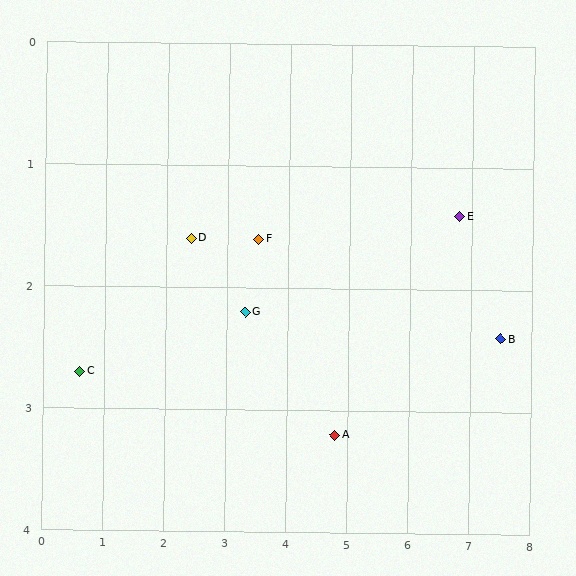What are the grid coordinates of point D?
Point D is at approximately (2.4, 1.6).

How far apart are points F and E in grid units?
Points F and E are about 3.3 grid units apart.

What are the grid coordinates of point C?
Point C is at approximately (0.6, 2.7).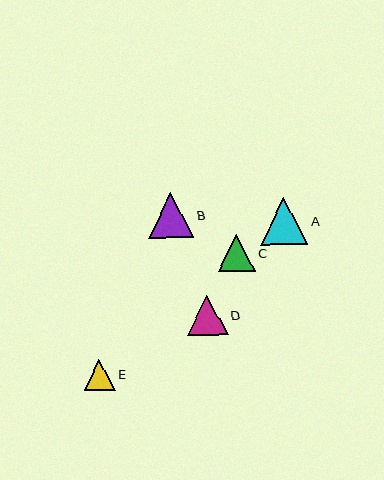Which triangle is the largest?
Triangle A is the largest with a size of approximately 47 pixels.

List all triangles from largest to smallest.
From largest to smallest: A, B, D, C, E.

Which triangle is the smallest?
Triangle E is the smallest with a size of approximately 30 pixels.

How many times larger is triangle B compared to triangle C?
Triangle B is approximately 1.2 times the size of triangle C.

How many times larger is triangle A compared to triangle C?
Triangle A is approximately 1.3 times the size of triangle C.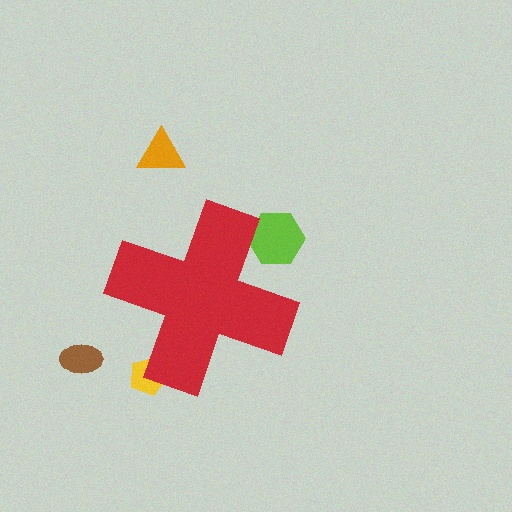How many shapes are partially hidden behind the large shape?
2 shapes are partially hidden.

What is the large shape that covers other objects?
A red cross.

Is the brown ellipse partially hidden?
No, the brown ellipse is fully visible.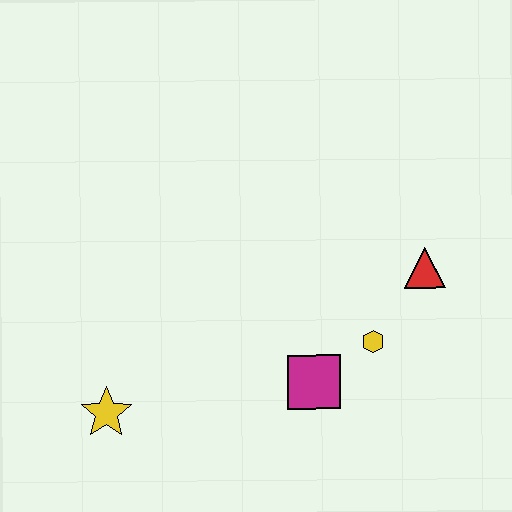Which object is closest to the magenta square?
The yellow hexagon is closest to the magenta square.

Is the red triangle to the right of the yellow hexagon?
Yes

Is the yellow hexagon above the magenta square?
Yes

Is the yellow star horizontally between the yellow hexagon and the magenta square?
No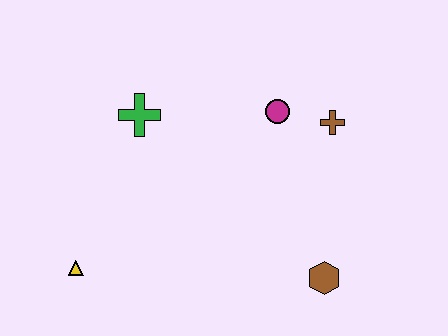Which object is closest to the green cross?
The magenta circle is closest to the green cross.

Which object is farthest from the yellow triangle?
The brown cross is farthest from the yellow triangle.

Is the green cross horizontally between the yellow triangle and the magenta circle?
Yes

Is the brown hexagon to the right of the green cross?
Yes